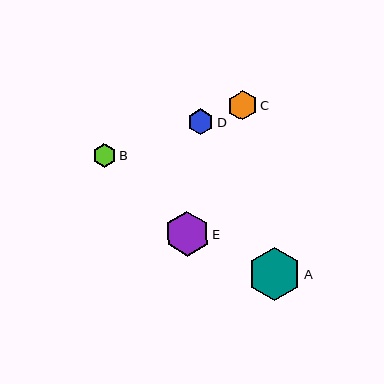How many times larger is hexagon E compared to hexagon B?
Hexagon E is approximately 1.9 times the size of hexagon B.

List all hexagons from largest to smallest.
From largest to smallest: A, E, C, D, B.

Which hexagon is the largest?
Hexagon A is the largest with a size of approximately 53 pixels.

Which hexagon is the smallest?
Hexagon B is the smallest with a size of approximately 23 pixels.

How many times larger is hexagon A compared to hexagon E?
Hexagon A is approximately 1.2 times the size of hexagon E.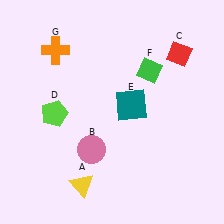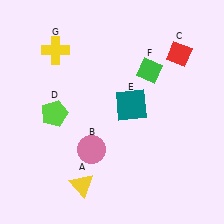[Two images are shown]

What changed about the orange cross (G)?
In Image 1, G is orange. In Image 2, it changed to yellow.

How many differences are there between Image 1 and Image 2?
There is 1 difference between the two images.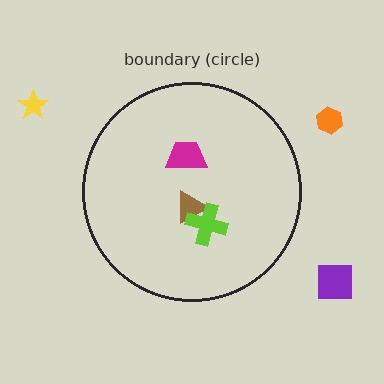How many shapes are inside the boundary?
3 inside, 3 outside.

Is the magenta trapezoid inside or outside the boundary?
Inside.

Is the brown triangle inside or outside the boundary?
Inside.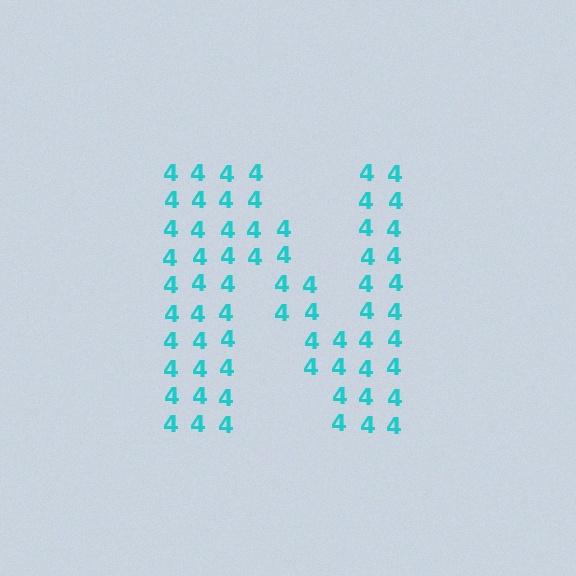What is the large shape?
The large shape is the letter N.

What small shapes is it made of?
It is made of small digit 4's.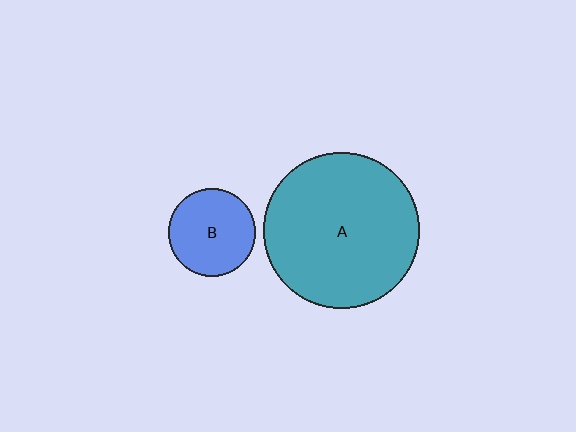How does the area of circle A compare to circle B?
Approximately 3.2 times.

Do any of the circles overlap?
No, none of the circles overlap.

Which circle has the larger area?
Circle A (teal).